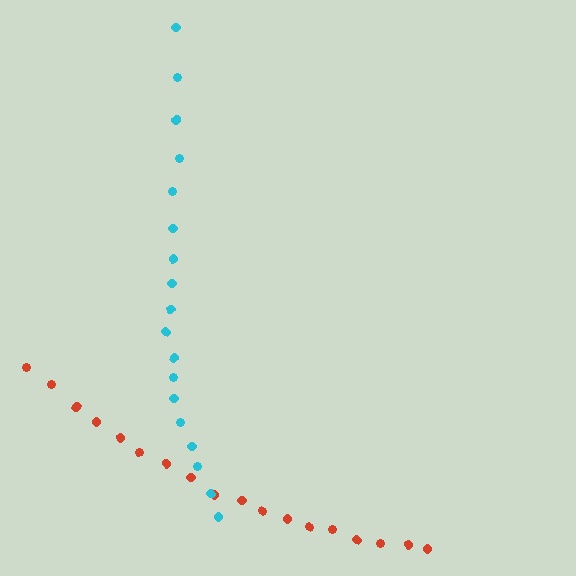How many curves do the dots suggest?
There are 2 distinct paths.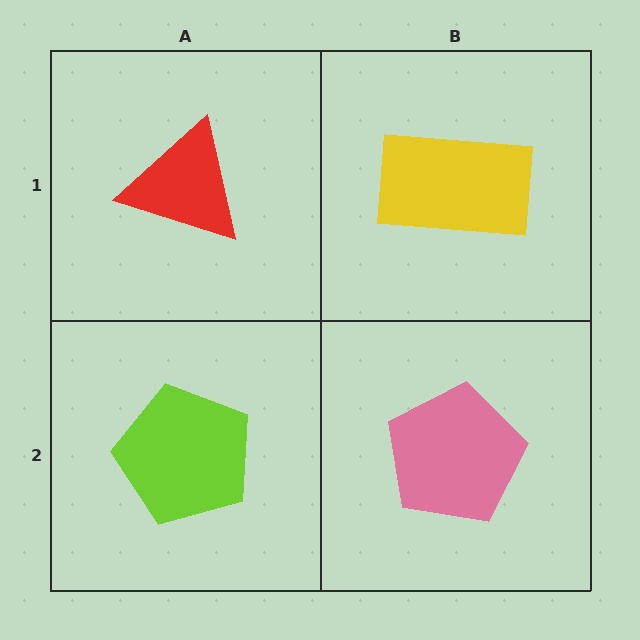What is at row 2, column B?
A pink pentagon.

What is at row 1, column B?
A yellow rectangle.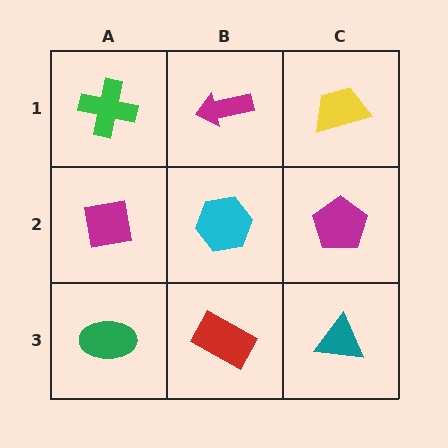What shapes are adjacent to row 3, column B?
A cyan hexagon (row 2, column B), a green ellipse (row 3, column A), a teal triangle (row 3, column C).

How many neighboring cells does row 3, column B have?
3.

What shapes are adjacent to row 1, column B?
A cyan hexagon (row 2, column B), a green cross (row 1, column A), a yellow trapezoid (row 1, column C).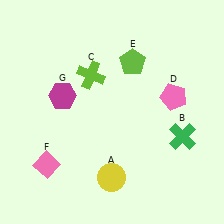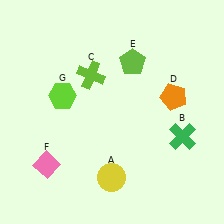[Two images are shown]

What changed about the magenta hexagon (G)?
In Image 1, G is magenta. In Image 2, it changed to lime.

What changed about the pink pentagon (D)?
In Image 1, D is pink. In Image 2, it changed to orange.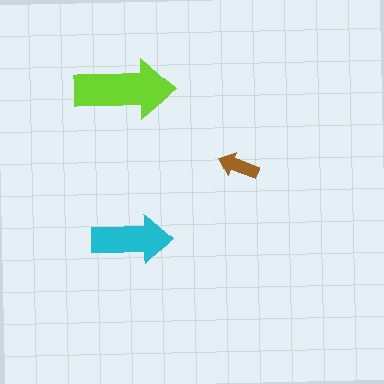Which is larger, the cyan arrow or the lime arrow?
The lime one.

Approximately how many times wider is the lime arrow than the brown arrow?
About 2.5 times wider.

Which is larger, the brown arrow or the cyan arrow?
The cyan one.